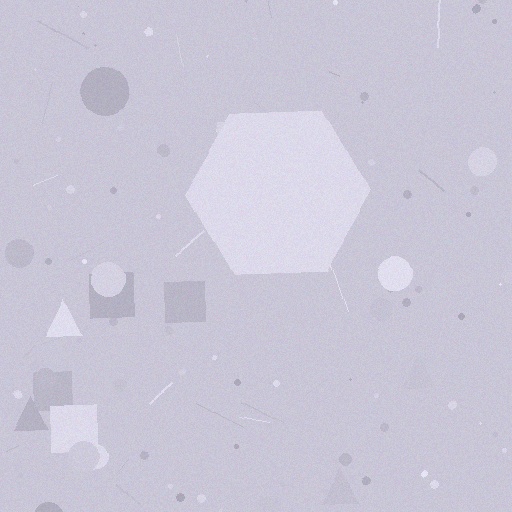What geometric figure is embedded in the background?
A hexagon is embedded in the background.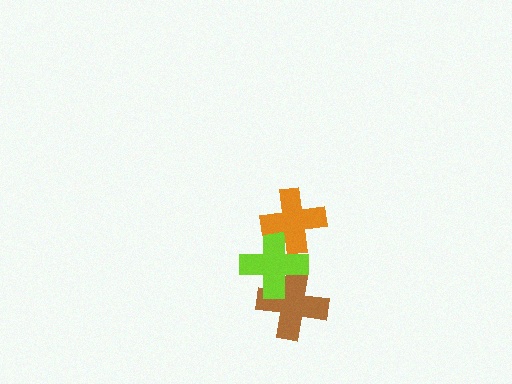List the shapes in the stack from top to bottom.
From top to bottom: the orange cross, the lime cross, the brown cross.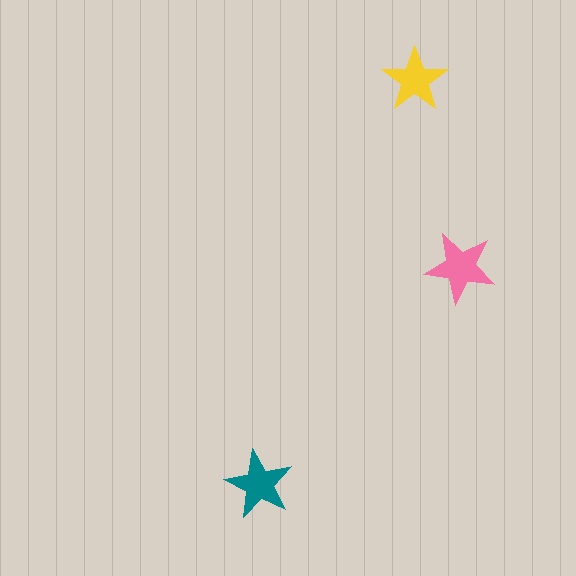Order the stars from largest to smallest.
the pink one, the teal one, the yellow one.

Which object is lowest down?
The teal star is bottommost.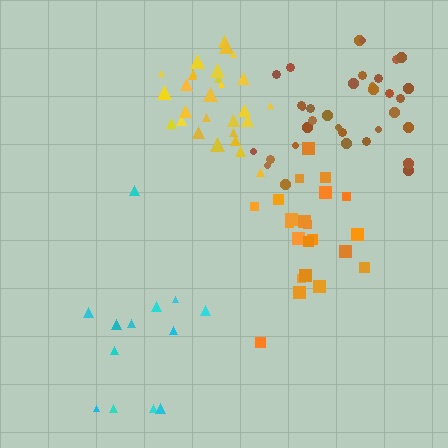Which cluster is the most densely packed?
Yellow.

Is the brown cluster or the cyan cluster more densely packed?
Brown.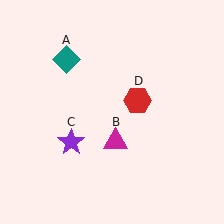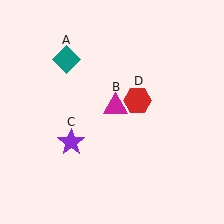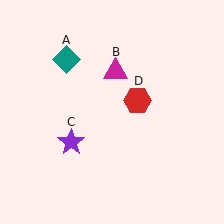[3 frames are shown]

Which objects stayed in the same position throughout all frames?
Teal diamond (object A) and purple star (object C) and red hexagon (object D) remained stationary.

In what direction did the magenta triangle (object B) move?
The magenta triangle (object B) moved up.